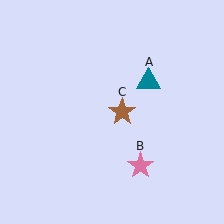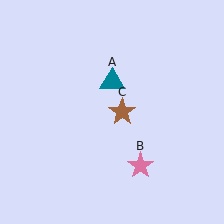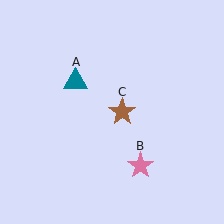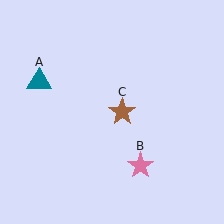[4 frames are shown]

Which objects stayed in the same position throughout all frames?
Pink star (object B) and brown star (object C) remained stationary.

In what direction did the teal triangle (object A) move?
The teal triangle (object A) moved left.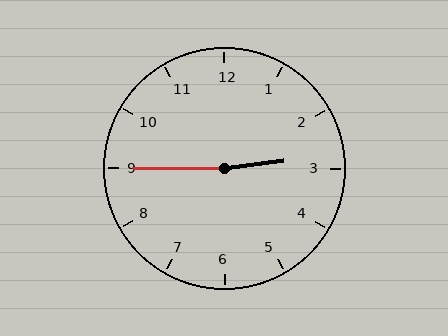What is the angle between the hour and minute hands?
Approximately 172 degrees.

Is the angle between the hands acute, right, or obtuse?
It is obtuse.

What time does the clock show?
2:45.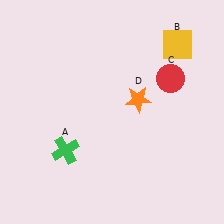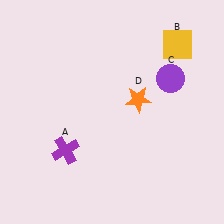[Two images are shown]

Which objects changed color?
A changed from green to purple. C changed from red to purple.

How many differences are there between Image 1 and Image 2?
There are 2 differences between the two images.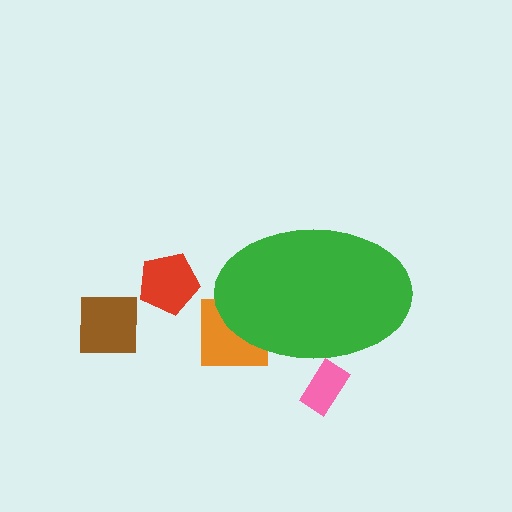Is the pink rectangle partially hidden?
Yes, the pink rectangle is partially hidden behind the green ellipse.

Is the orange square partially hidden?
Yes, the orange square is partially hidden behind the green ellipse.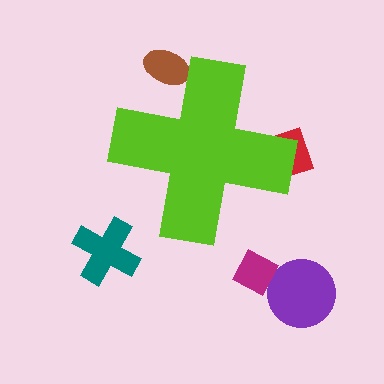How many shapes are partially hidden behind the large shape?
2 shapes are partially hidden.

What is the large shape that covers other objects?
A lime cross.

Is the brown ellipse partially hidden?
Yes, the brown ellipse is partially hidden behind the lime cross.